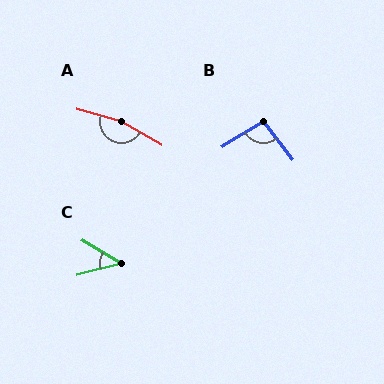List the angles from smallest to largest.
C (45°), B (96°), A (165°).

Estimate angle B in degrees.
Approximately 96 degrees.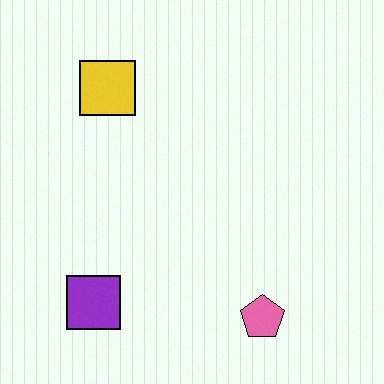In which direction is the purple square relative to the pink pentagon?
The purple square is to the left of the pink pentagon.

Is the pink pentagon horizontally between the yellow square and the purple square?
No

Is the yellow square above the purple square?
Yes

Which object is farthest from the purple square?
The yellow square is farthest from the purple square.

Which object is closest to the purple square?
The pink pentagon is closest to the purple square.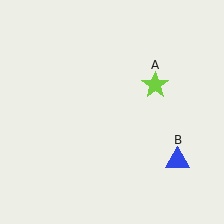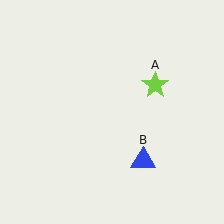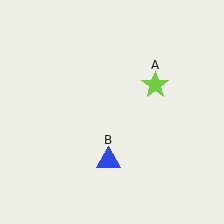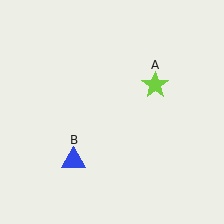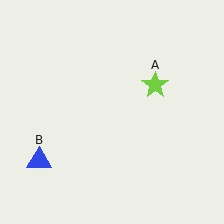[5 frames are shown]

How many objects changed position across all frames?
1 object changed position: blue triangle (object B).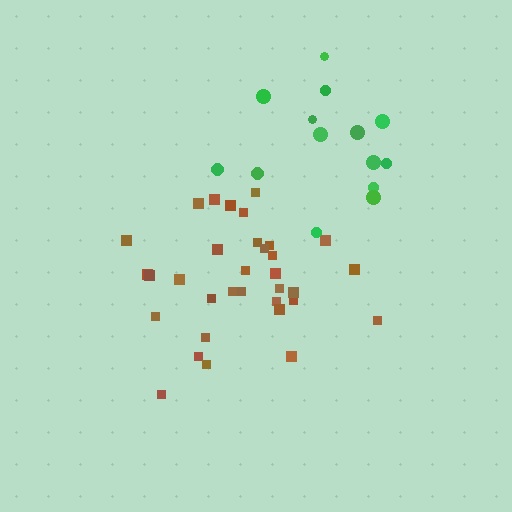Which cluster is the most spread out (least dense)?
Green.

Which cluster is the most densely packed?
Brown.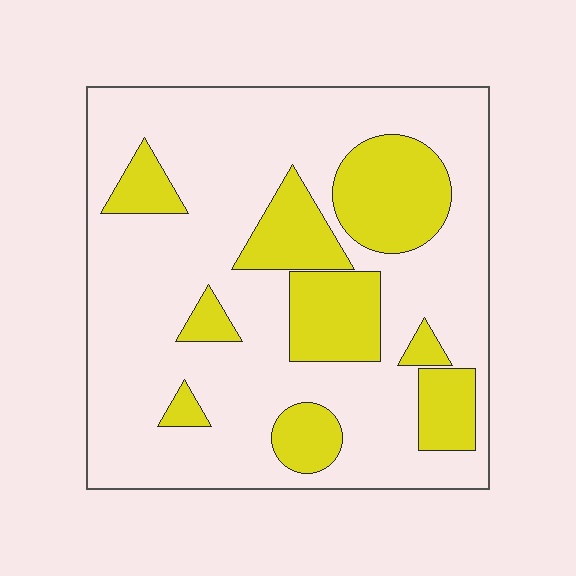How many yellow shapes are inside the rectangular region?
9.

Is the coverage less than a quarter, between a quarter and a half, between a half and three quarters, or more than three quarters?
Between a quarter and a half.